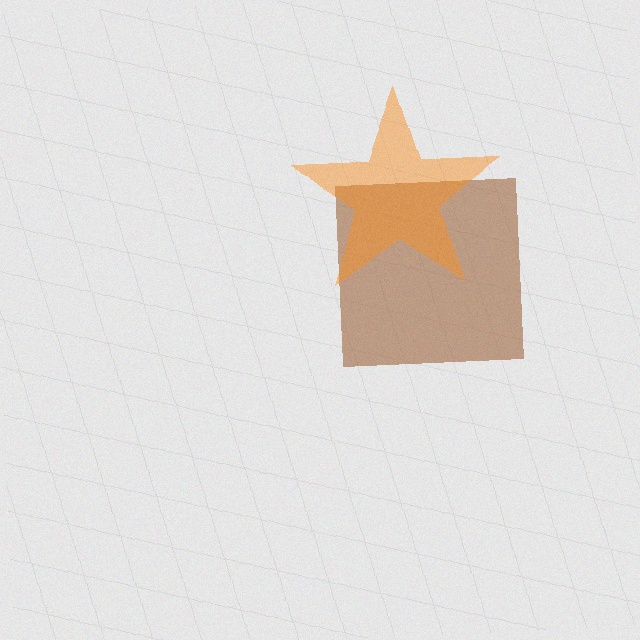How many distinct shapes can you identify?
There are 2 distinct shapes: a brown square, an orange star.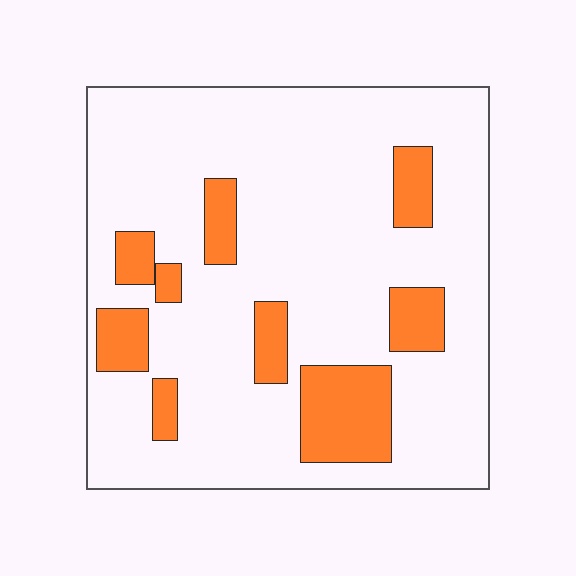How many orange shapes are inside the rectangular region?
9.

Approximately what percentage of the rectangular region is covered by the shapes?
Approximately 20%.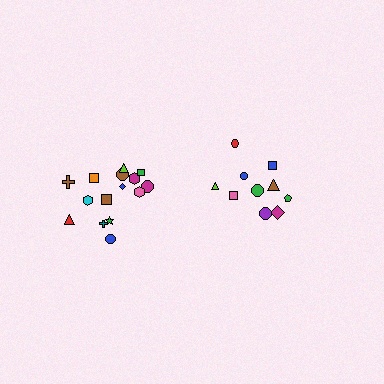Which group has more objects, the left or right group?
The left group.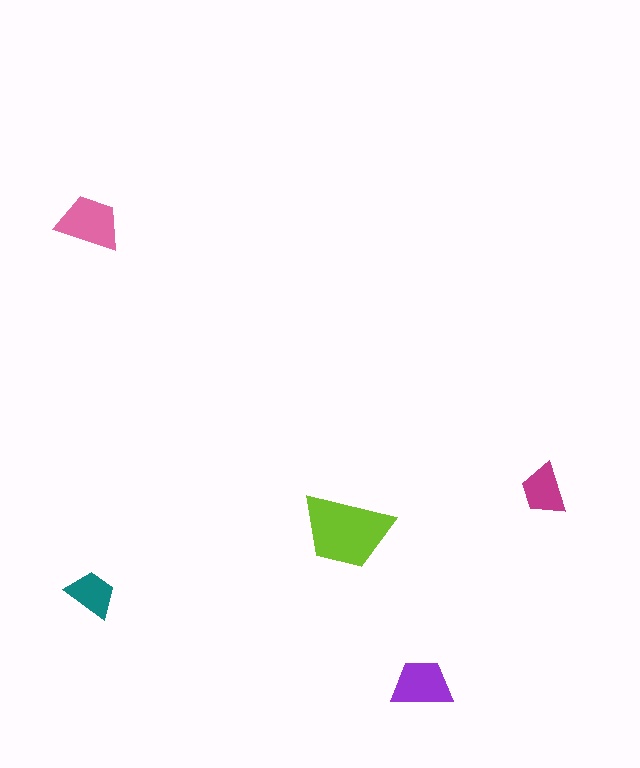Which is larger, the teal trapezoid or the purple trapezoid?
The purple one.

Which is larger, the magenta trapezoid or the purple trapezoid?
The purple one.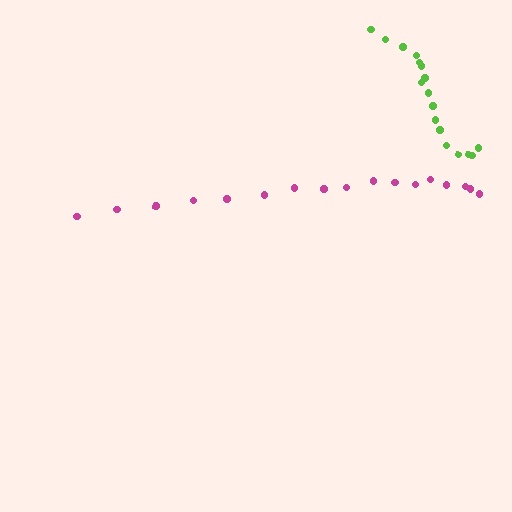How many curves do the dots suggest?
There are 2 distinct paths.